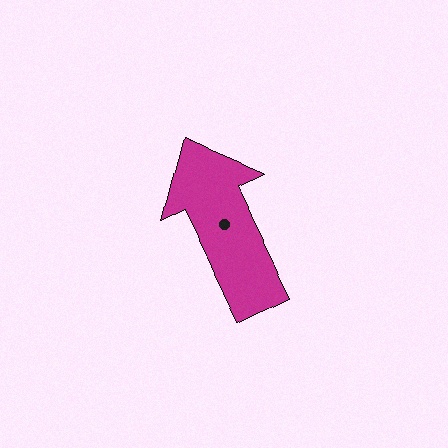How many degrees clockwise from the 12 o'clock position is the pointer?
Approximately 334 degrees.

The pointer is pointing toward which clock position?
Roughly 11 o'clock.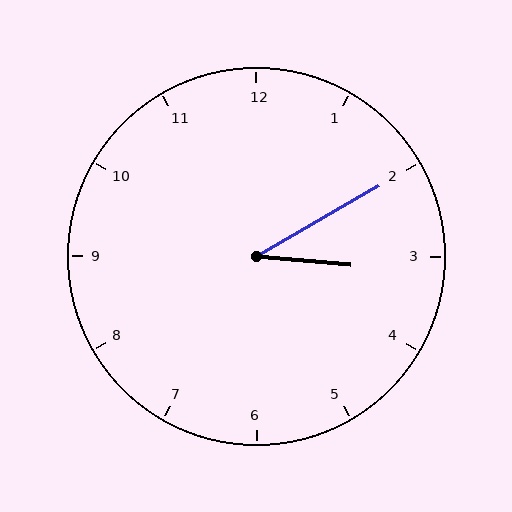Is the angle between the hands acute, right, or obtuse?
It is acute.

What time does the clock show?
3:10.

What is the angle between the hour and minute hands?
Approximately 35 degrees.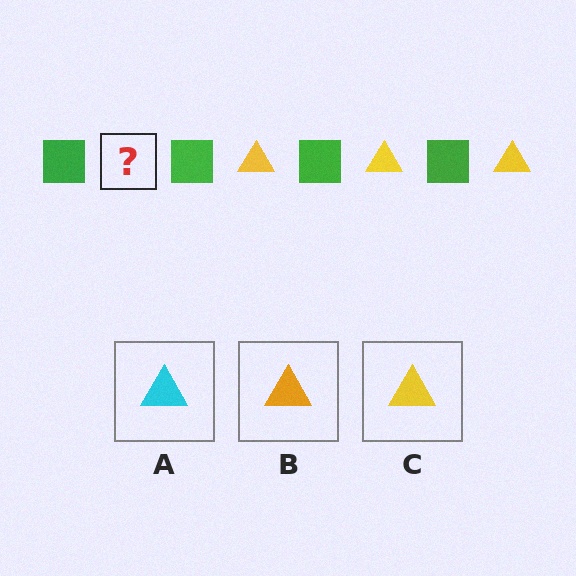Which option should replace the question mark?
Option C.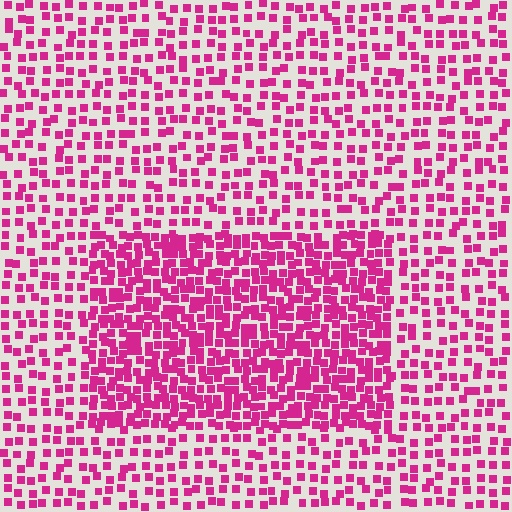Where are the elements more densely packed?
The elements are more densely packed inside the rectangle boundary.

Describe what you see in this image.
The image contains small magenta elements arranged at two different densities. A rectangle-shaped region is visible where the elements are more densely packed than the surrounding area.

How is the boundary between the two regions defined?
The boundary is defined by a change in element density (approximately 2.0x ratio). All elements are the same color, size, and shape.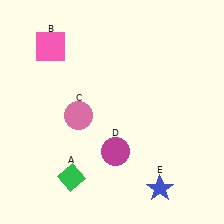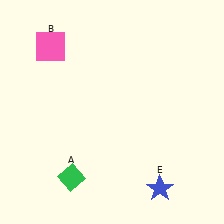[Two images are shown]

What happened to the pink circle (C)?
The pink circle (C) was removed in Image 2. It was in the bottom-left area of Image 1.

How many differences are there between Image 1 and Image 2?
There are 2 differences between the two images.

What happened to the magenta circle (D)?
The magenta circle (D) was removed in Image 2. It was in the bottom-right area of Image 1.